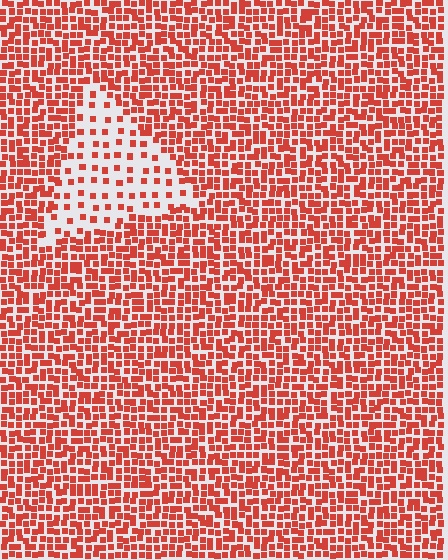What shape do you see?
I see a triangle.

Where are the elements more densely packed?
The elements are more densely packed outside the triangle boundary.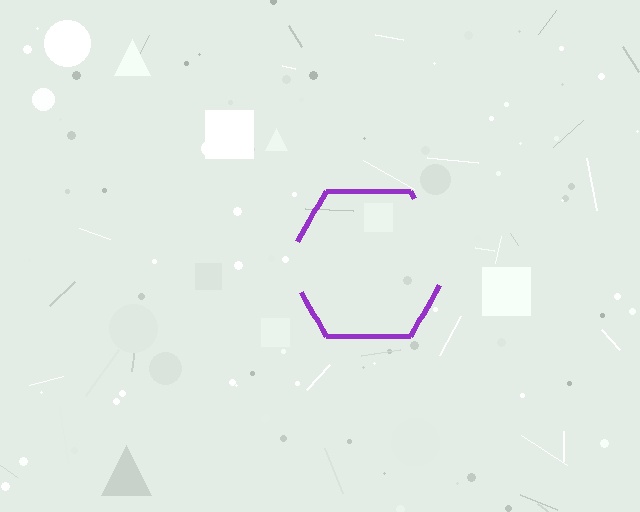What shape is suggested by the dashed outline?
The dashed outline suggests a hexagon.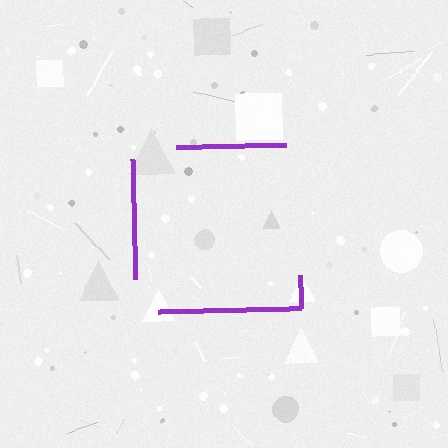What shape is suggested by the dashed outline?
The dashed outline suggests a square.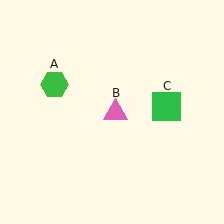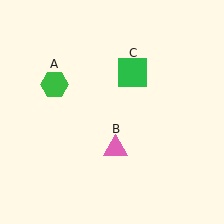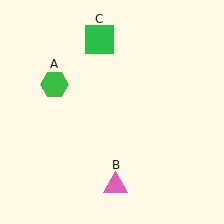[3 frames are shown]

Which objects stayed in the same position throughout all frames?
Green hexagon (object A) remained stationary.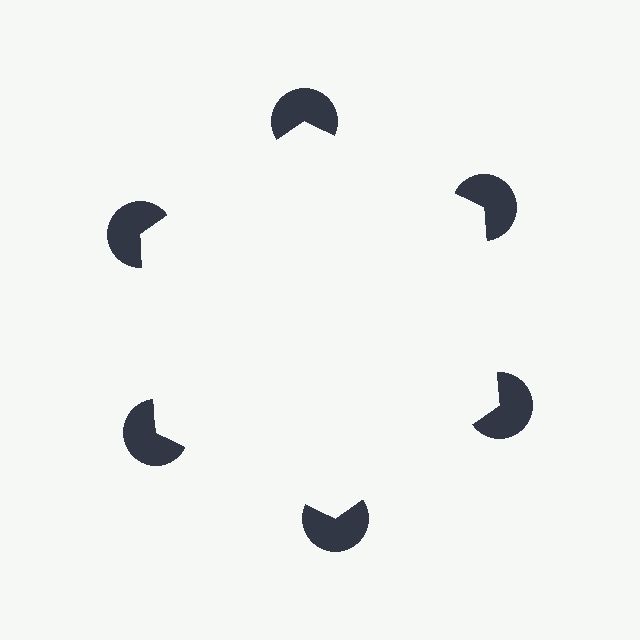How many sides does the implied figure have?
6 sides.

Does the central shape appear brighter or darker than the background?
It typically appears slightly brighter than the background, even though no actual brightness change is drawn.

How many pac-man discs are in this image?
There are 6 — one at each vertex of the illusory hexagon.